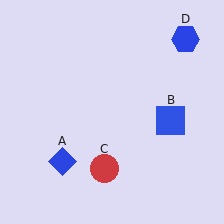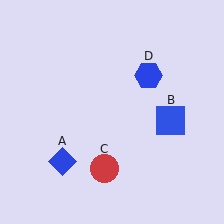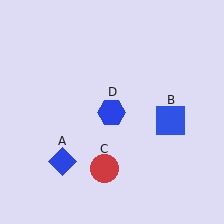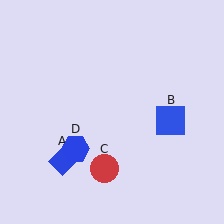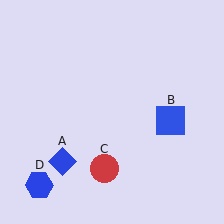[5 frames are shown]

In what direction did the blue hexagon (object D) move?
The blue hexagon (object D) moved down and to the left.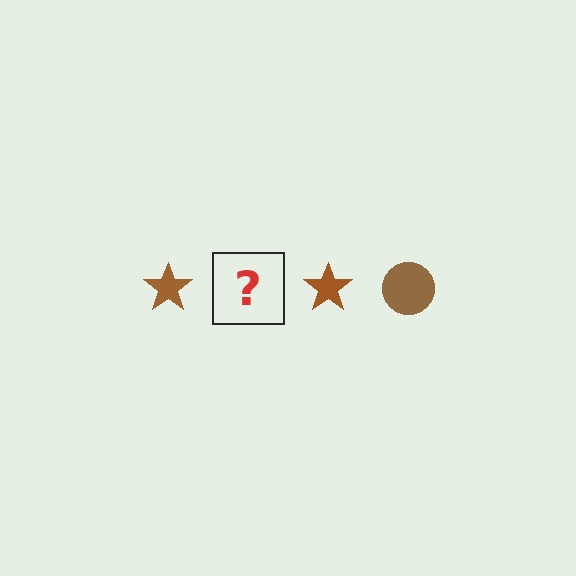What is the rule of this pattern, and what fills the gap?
The rule is that the pattern cycles through star, circle shapes in brown. The gap should be filled with a brown circle.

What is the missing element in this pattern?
The missing element is a brown circle.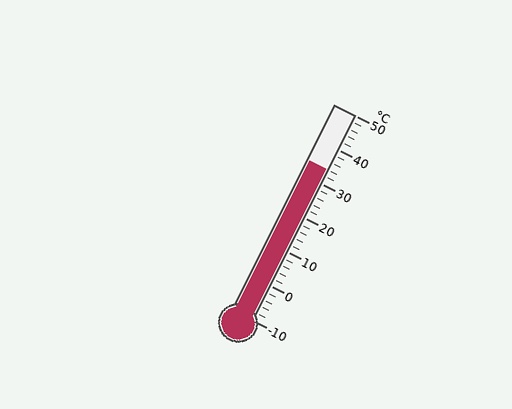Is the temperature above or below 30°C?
The temperature is above 30°C.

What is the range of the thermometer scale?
The thermometer scale ranges from -10°C to 50°C.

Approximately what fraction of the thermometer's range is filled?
The thermometer is filled to approximately 75% of its range.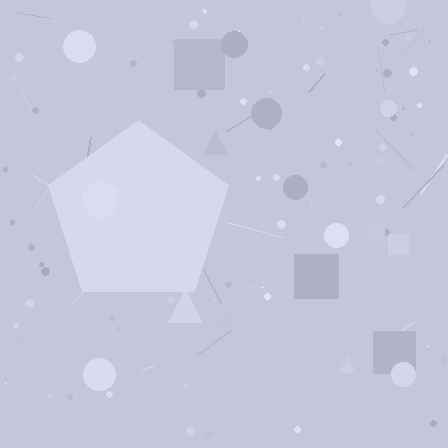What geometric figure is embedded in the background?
A pentagon is embedded in the background.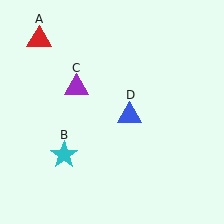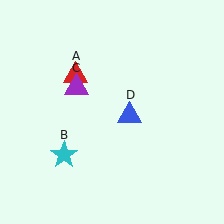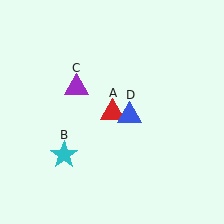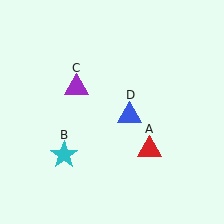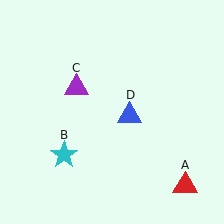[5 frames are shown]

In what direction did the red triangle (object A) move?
The red triangle (object A) moved down and to the right.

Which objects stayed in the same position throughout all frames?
Cyan star (object B) and purple triangle (object C) and blue triangle (object D) remained stationary.